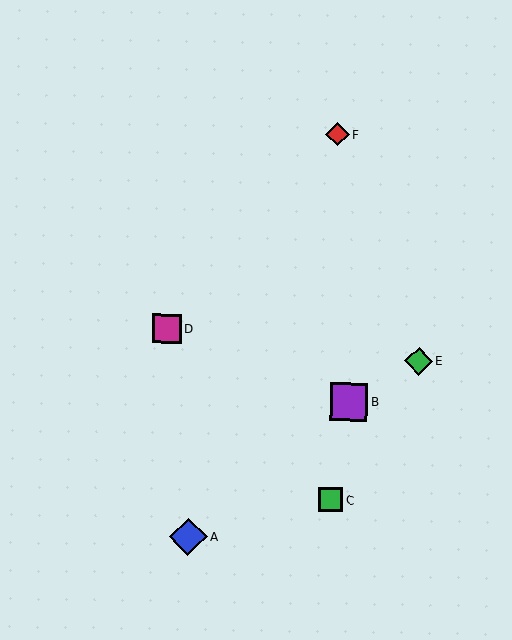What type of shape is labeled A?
Shape A is a blue diamond.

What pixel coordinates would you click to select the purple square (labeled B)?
Click at (349, 402) to select the purple square B.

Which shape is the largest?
The blue diamond (labeled A) is the largest.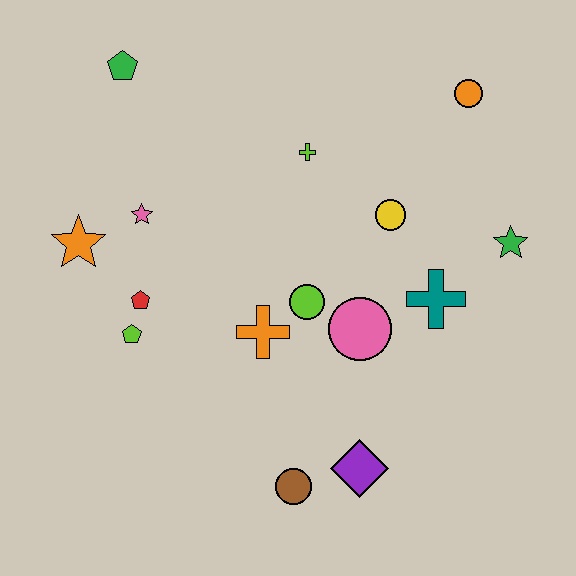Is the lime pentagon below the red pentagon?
Yes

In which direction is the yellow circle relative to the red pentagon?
The yellow circle is to the right of the red pentagon.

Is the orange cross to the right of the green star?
No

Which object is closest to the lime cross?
The yellow circle is closest to the lime cross.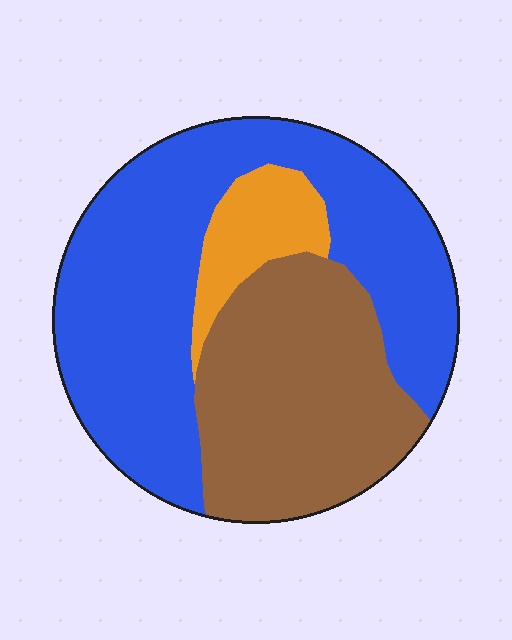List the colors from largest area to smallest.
From largest to smallest: blue, brown, orange.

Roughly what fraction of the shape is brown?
Brown takes up about one third (1/3) of the shape.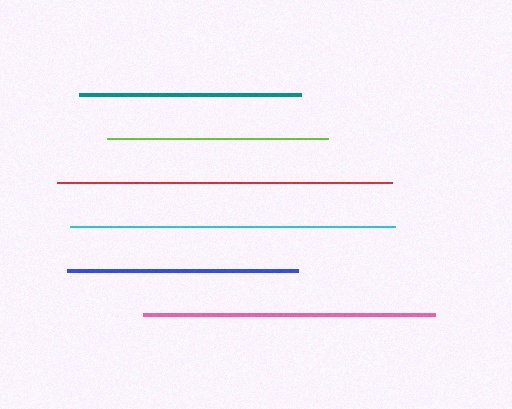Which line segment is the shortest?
The lime line is the shortest at approximately 221 pixels.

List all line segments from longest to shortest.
From longest to shortest: red, cyan, pink, blue, teal, lime.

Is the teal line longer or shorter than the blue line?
The blue line is longer than the teal line.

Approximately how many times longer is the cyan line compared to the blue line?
The cyan line is approximately 1.4 times the length of the blue line.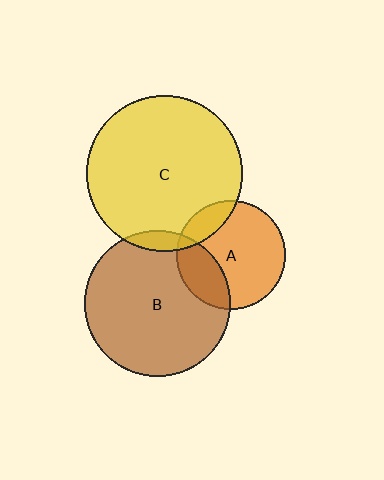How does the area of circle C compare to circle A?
Approximately 2.1 times.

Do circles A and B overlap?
Yes.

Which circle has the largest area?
Circle C (yellow).